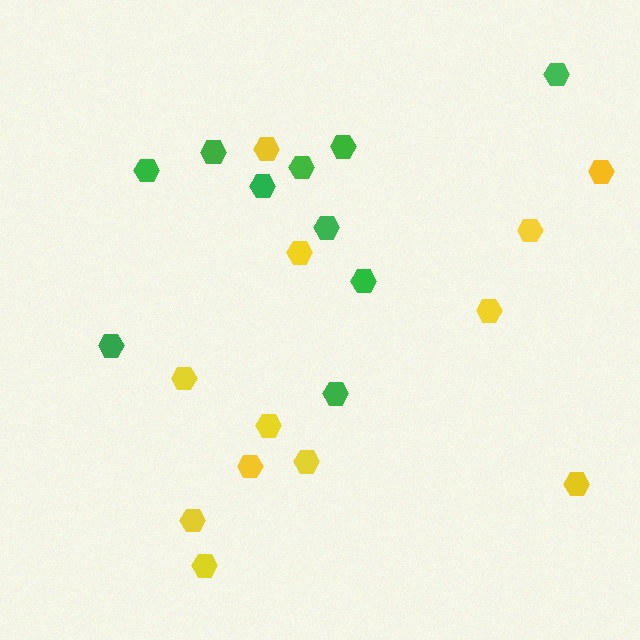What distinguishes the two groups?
There are 2 groups: one group of green hexagons (10) and one group of yellow hexagons (12).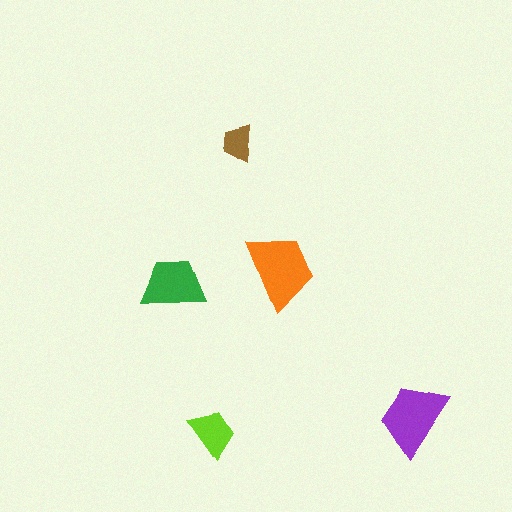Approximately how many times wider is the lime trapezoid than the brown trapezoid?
About 1.5 times wider.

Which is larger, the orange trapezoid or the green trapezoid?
The orange one.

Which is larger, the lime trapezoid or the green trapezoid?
The green one.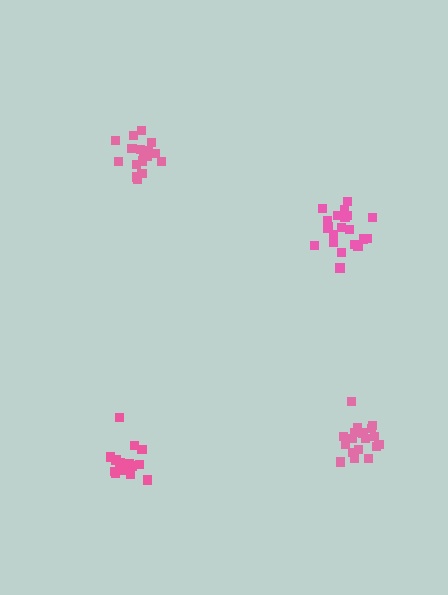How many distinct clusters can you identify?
There are 4 distinct clusters.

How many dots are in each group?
Group 1: 15 dots, Group 2: 19 dots, Group 3: 21 dots, Group 4: 18 dots (73 total).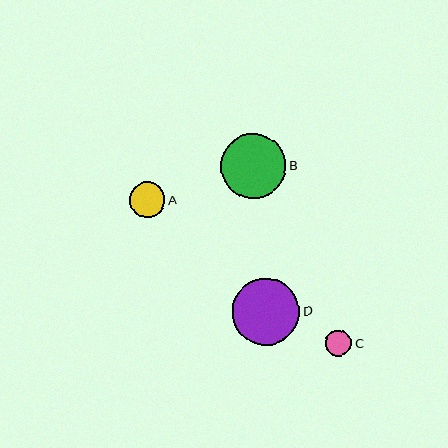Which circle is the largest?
Circle D is the largest with a size of approximately 68 pixels.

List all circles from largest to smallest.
From largest to smallest: D, B, A, C.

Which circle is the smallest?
Circle C is the smallest with a size of approximately 26 pixels.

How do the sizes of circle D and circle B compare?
Circle D and circle B are approximately the same size.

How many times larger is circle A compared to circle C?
Circle A is approximately 1.4 times the size of circle C.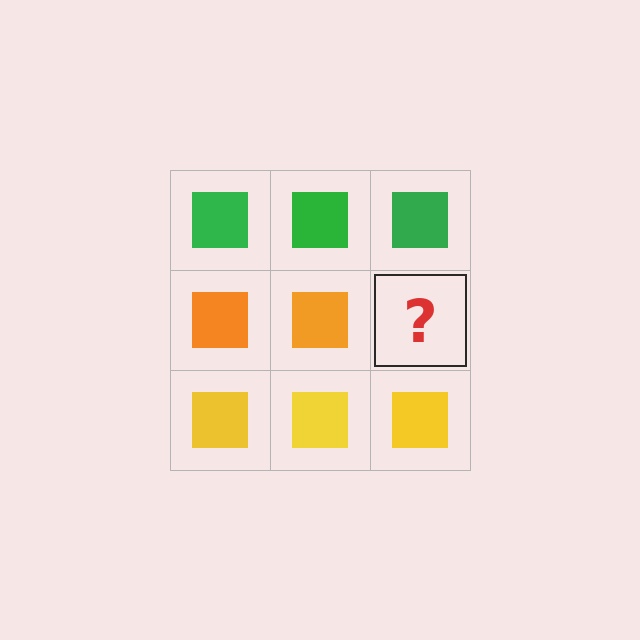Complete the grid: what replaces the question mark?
The question mark should be replaced with an orange square.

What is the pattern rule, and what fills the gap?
The rule is that each row has a consistent color. The gap should be filled with an orange square.